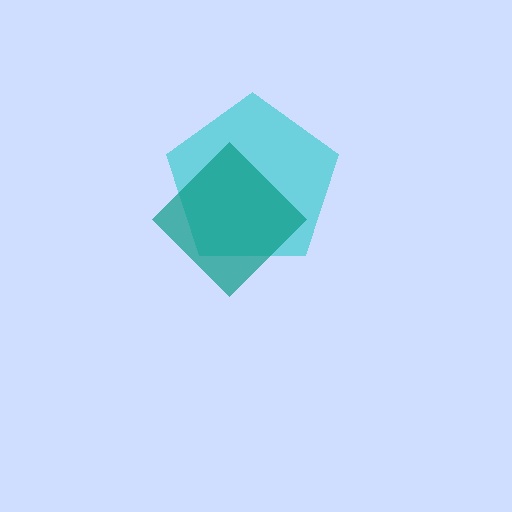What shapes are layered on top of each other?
The layered shapes are: a cyan pentagon, a teal diamond.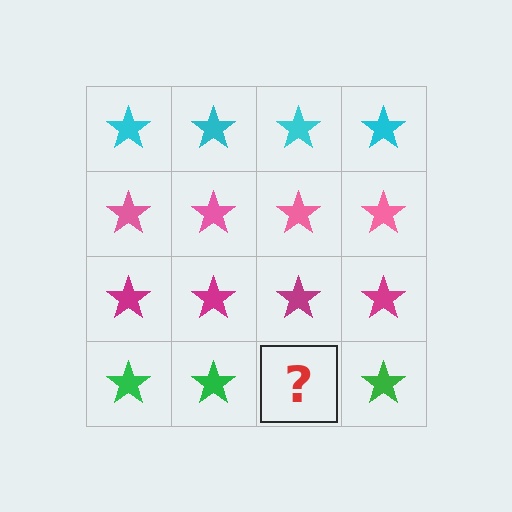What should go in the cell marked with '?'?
The missing cell should contain a green star.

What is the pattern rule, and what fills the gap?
The rule is that each row has a consistent color. The gap should be filled with a green star.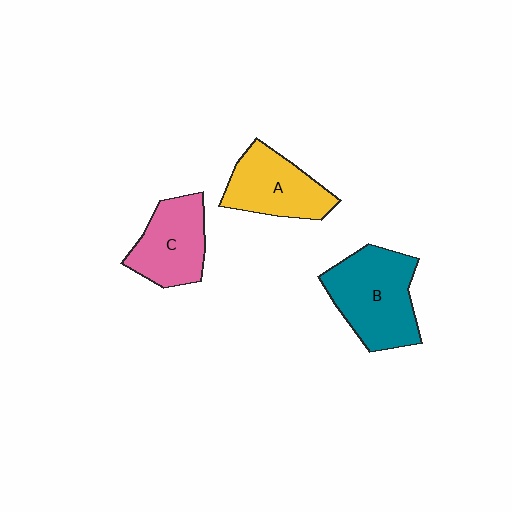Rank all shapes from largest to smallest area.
From largest to smallest: B (teal), A (yellow), C (pink).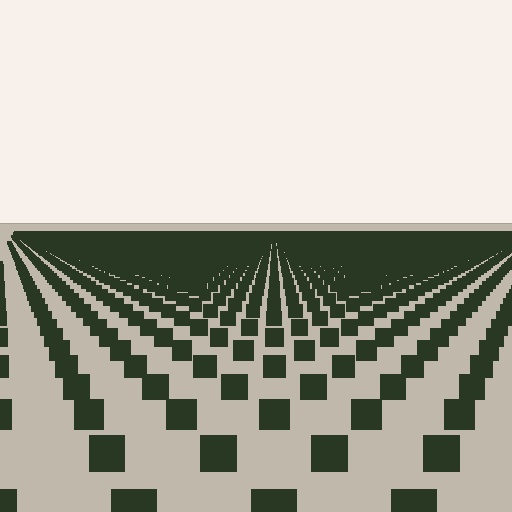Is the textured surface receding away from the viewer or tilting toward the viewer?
The surface is receding away from the viewer. Texture elements get smaller and denser toward the top.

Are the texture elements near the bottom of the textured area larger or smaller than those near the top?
Larger. Near the bottom, elements are closer to the viewer and appear at a bigger on-screen size.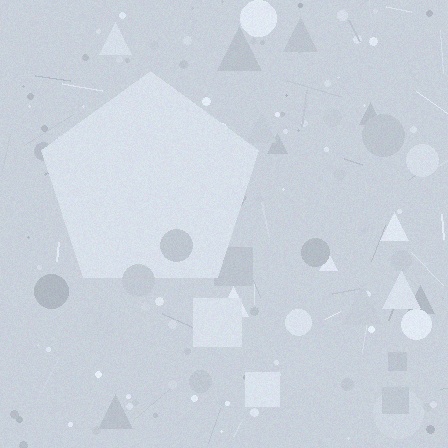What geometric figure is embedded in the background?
A pentagon is embedded in the background.